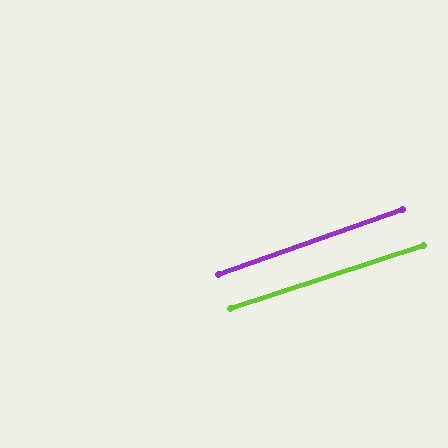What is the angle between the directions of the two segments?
Approximately 2 degrees.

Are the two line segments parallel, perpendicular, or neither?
Parallel — their directions differ by only 1.6°.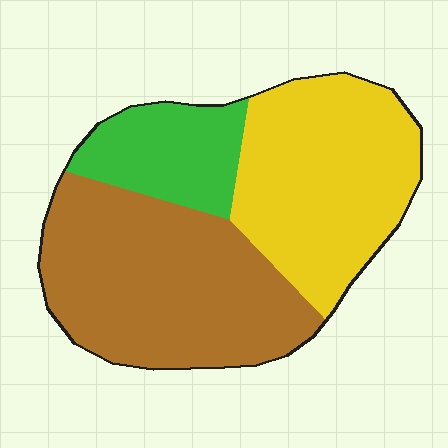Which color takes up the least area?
Green, at roughly 15%.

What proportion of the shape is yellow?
Yellow takes up between a quarter and a half of the shape.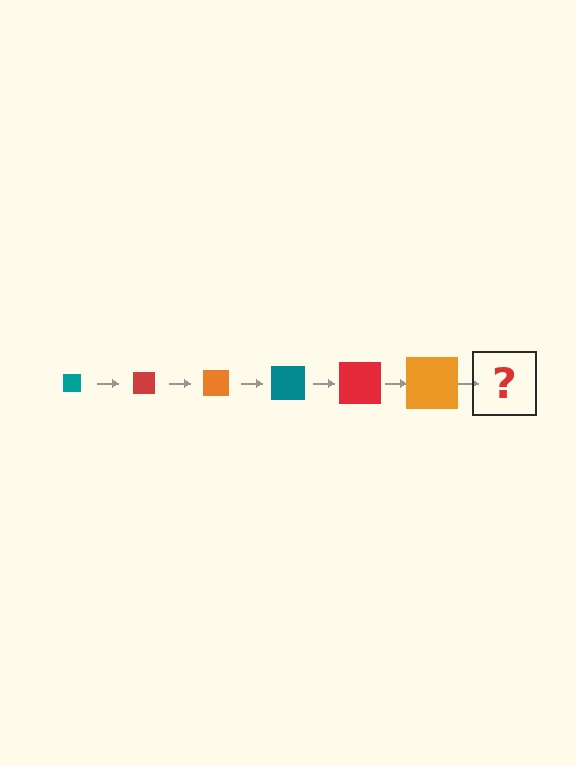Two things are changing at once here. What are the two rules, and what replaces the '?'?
The two rules are that the square grows larger each step and the color cycles through teal, red, and orange. The '?' should be a teal square, larger than the previous one.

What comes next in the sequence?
The next element should be a teal square, larger than the previous one.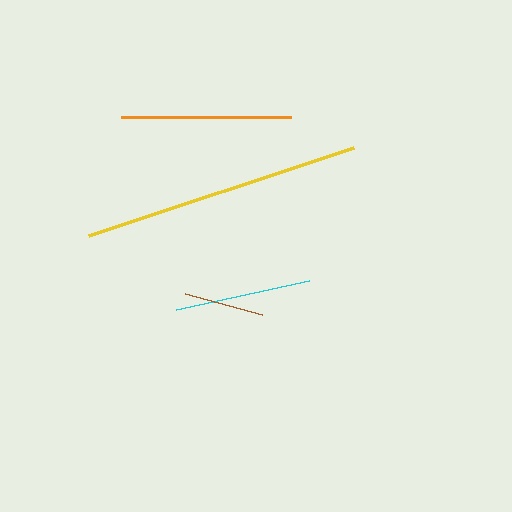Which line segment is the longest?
The yellow line is the longest at approximately 279 pixels.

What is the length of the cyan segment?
The cyan segment is approximately 136 pixels long.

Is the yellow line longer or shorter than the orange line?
The yellow line is longer than the orange line.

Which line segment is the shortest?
The brown line is the shortest at approximately 80 pixels.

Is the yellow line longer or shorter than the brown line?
The yellow line is longer than the brown line.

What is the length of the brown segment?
The brown segment is approximately 80 pixels long.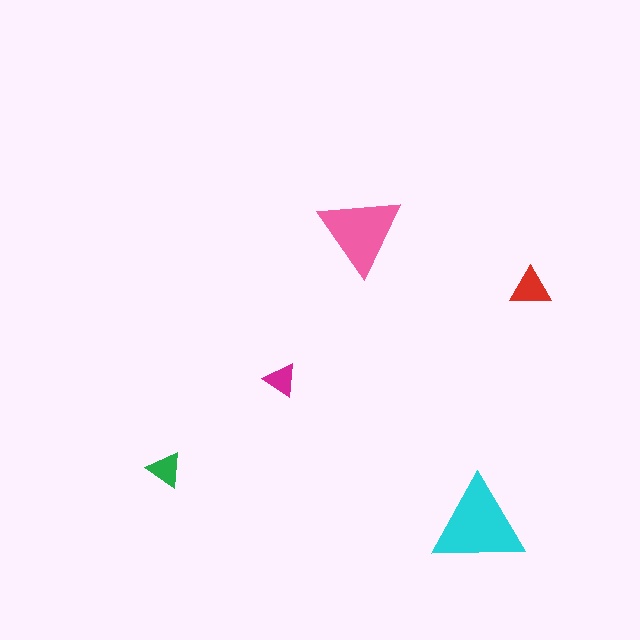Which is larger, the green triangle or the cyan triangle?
The cyan one.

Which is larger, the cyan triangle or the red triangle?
The cyan one.